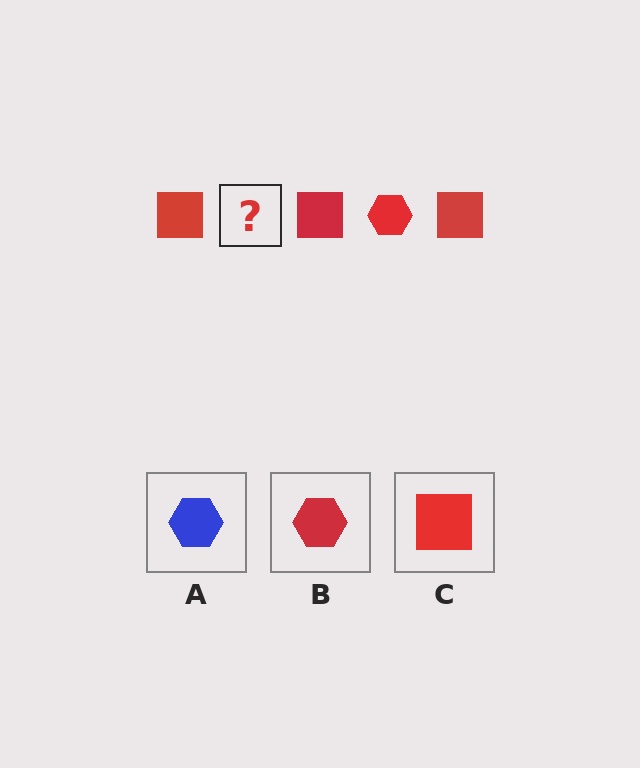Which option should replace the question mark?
Option B.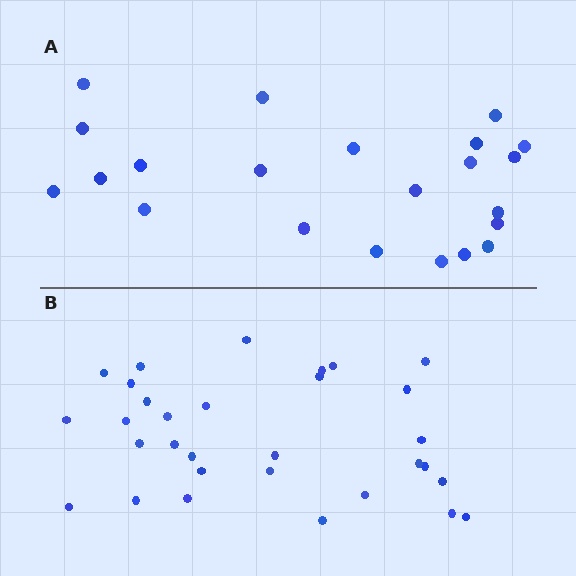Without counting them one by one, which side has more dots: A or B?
Region B (the bottom region) has more dots.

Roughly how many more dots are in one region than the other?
Region B has roughly 8 or so more dots than region A.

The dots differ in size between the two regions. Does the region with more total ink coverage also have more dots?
No. Region A has more total ink coverage because its dots are larger, but region B actually contains more individual dots. Total area can be misleading — the number of items is what matters here.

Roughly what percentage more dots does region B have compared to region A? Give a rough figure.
About 40% more.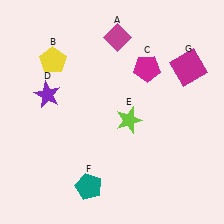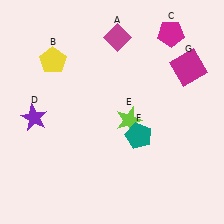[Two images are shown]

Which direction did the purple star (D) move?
The purple star (D) moved down.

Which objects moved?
The objects that moved are: the magenta pentagon (C), the purple star (D), the teal pentagon (F).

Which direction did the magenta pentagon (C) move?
The magenta pentagon (C) moved up.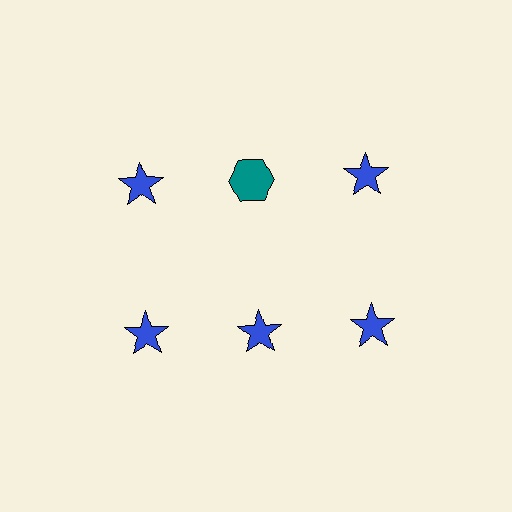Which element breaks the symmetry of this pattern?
The teal hexagon in the top row, second from left column breaks the symmetry. All other shapes are blue stars.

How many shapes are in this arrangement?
There are 6 shapes arranged in a grid pattern.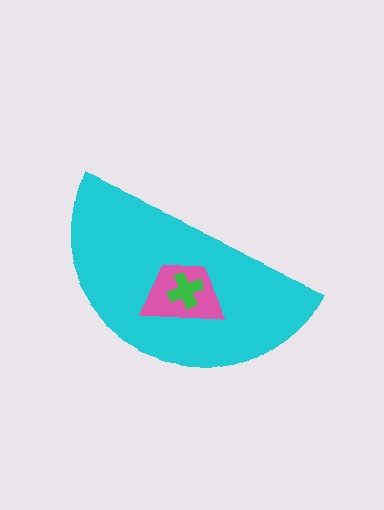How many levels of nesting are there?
3.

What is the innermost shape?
The green cross.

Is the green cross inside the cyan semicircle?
Yes.